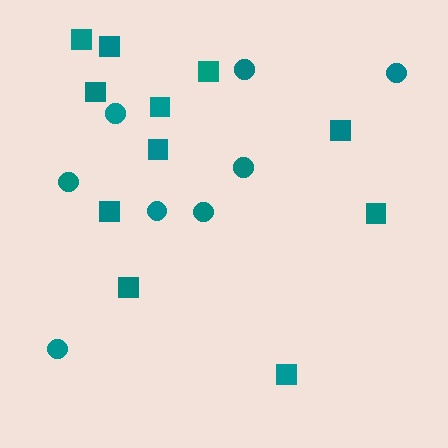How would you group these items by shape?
There are 2 groups: one group of squares (11) and one group of circles (8).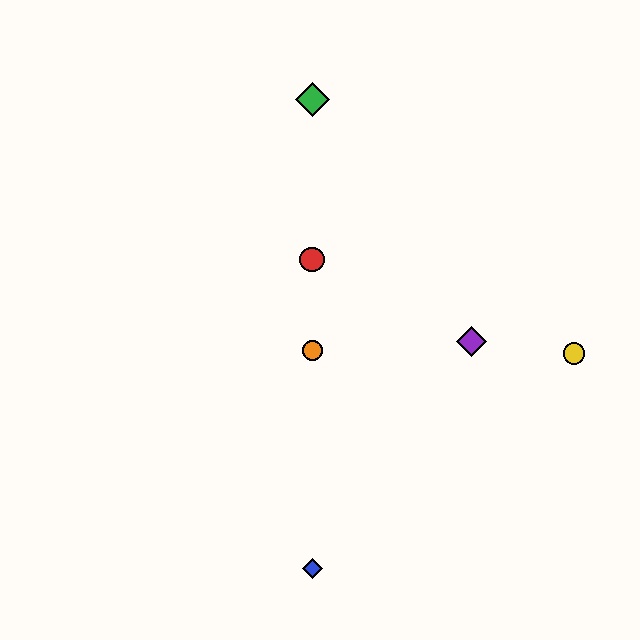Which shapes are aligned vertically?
The red circle, the blue diamond, the green diamond, the orange circle are aligned vertically.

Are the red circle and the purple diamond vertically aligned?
No, the red circle is at x≈312 and the purple diamond is at x≈471.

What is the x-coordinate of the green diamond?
The green diamond is at x≈312.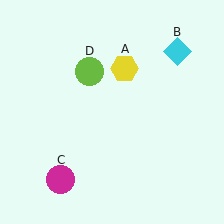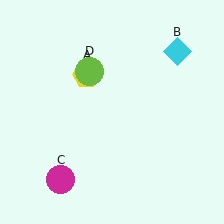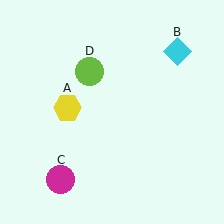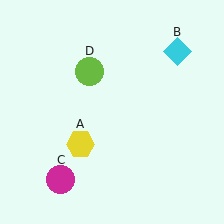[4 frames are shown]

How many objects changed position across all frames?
1 object changed position: yellow hexagon (object A).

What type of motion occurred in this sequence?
The yellow hexagon (object A) rotated counterclockwise around the center of the scene.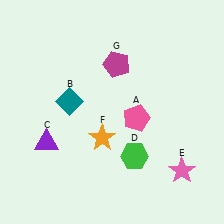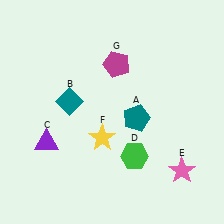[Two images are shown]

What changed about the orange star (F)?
In Image 1, F is orange. In Image 2, it changed to yellow.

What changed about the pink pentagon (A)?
In Image 1, A is pink. In Image 2, it changed to teal.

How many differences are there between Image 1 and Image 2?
There are 2 differences between the two images.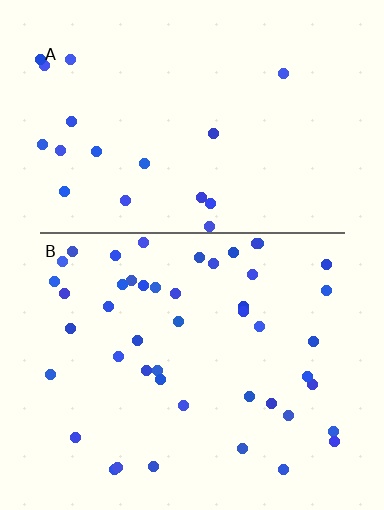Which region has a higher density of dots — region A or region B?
B (the bottom).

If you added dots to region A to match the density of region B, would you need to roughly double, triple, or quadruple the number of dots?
Approximately double.